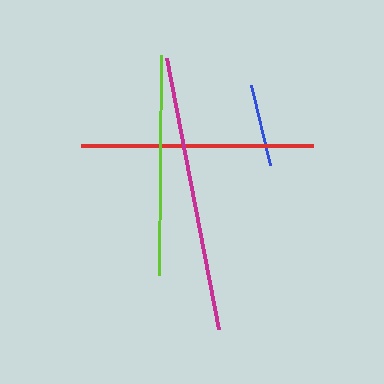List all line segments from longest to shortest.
From longest to shortest: magenta, red, lime, blue.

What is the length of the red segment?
The red segment is approximately 232 pixels long.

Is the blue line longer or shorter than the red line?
The red line is longer than the blue line.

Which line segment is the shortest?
The blue line is the shortest at approximately 82 pixels.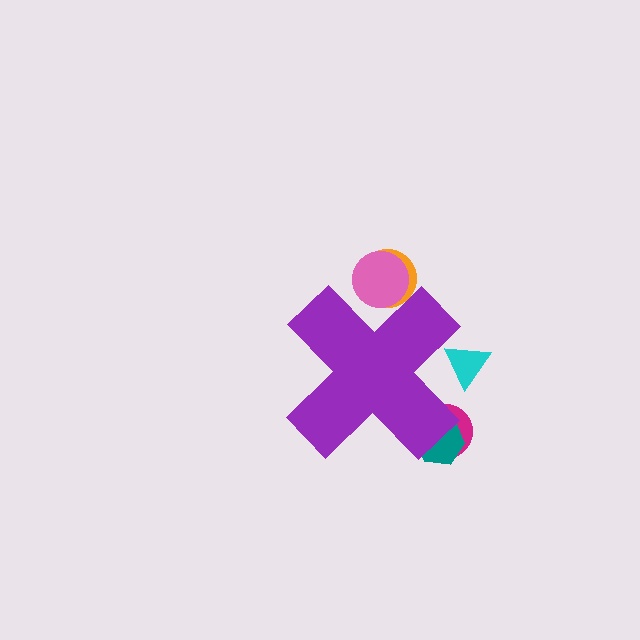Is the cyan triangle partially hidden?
Yes, the cyan triangle is partially hidden behind the purple cross.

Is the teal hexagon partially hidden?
Yes, the teal hexagon is partially hidden behind the purple cross.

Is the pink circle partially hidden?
Yes, the pink circle is partially hidden behind the purple cross.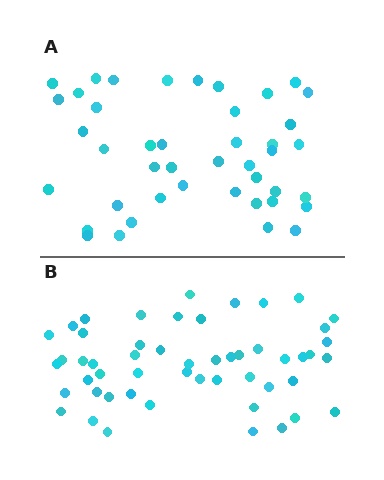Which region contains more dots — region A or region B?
Region B (the bottom region) has more dots.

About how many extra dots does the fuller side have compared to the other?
Region B has roughly 8 or so more dots than region A.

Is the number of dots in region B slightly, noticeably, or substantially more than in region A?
Region B has only slightly more — the two regions are fairly close. The ratio is roughly 1.2 to 1.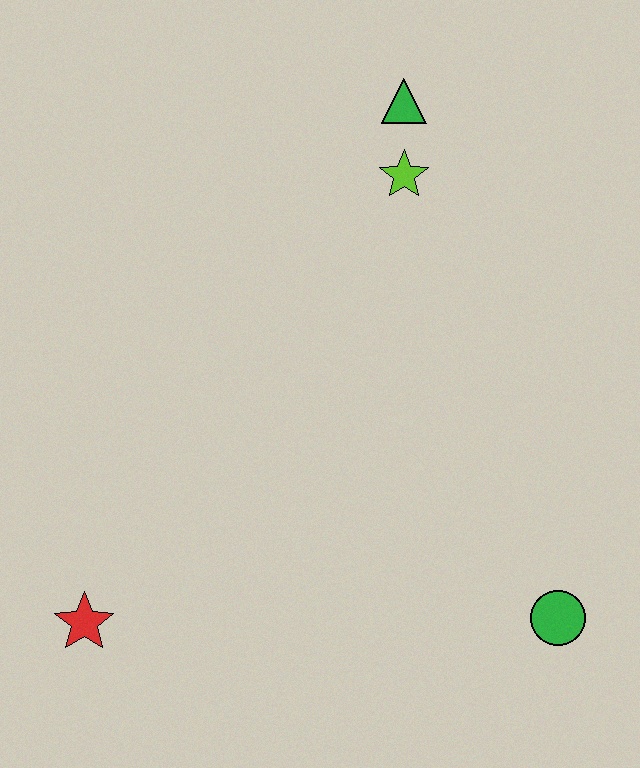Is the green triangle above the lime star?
Yes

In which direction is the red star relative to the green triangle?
The red star is below the green triangle.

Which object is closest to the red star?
The green circle is closest to the red star.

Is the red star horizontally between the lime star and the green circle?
No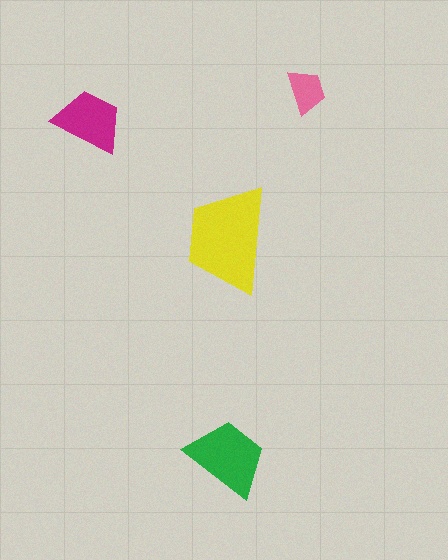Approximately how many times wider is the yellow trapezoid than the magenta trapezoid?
About 1.5 times wider.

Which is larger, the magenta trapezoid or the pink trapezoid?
The magenta one.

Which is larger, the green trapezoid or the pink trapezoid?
The green one.